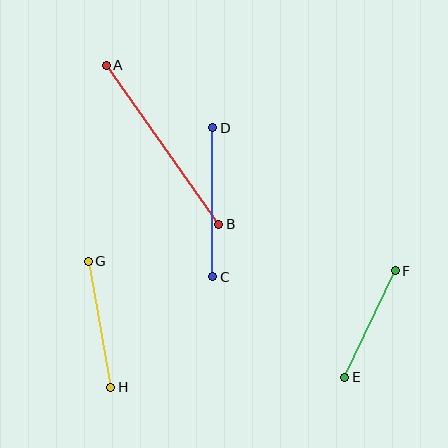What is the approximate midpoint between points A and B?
The midpoint is at approximately (163, 145) pixels.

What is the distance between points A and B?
The distance is approximately 195 pixels.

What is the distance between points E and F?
The distance is approximately 118 pixels.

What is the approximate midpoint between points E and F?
The midpoint is at approximately (370, 324) pixels.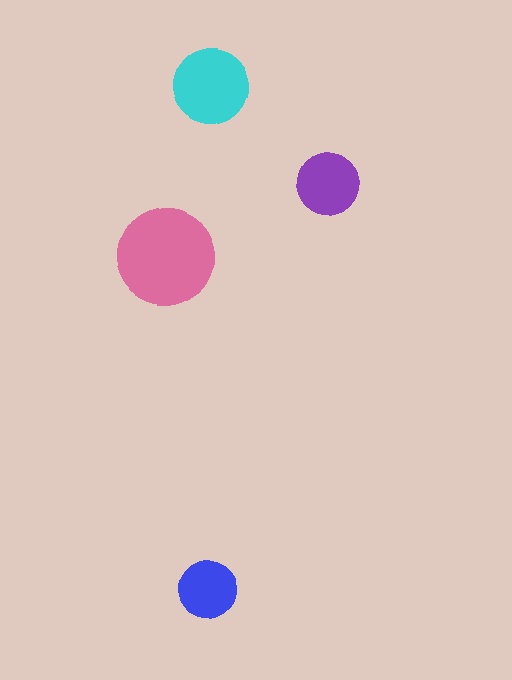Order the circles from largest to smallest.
the pink one, the cyan one, the purple one, the blue one.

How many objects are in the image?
There are 4 objects in the image.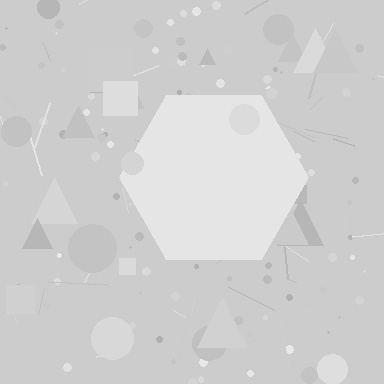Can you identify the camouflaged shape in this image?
The camouflaged shape is a hexagon.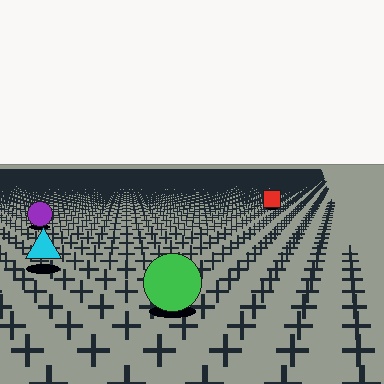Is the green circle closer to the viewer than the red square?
Yes. The green circle is closer — you can tell from the texture gradient: the ground texture is coarser near it.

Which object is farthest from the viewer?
The red square is farthest from the viewer. It appears smaller and the ground texture around it is denser.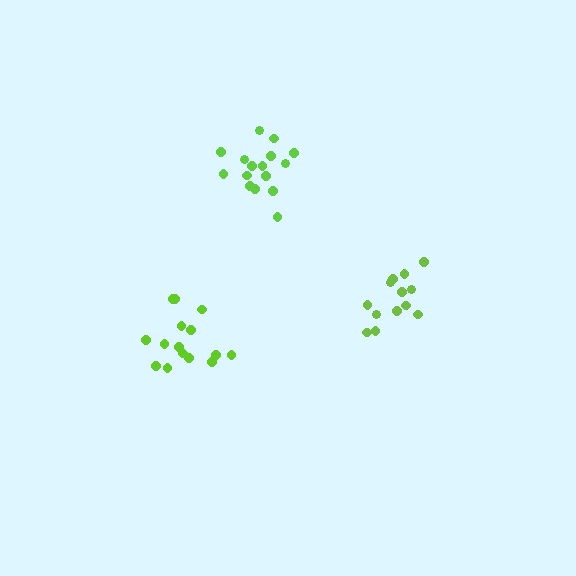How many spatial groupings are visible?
There are 3 spatial groupings.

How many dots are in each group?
Group 1: 15 dots, Group 2: 13 dots, Group 3: 16 dots (44 total).